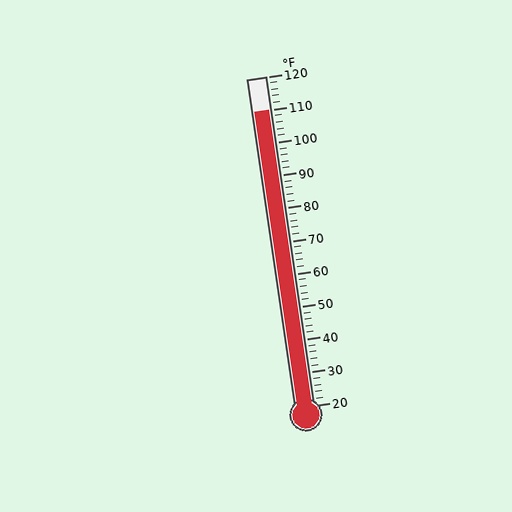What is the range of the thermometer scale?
The thermometer scale ranges from 20°F to 120°F.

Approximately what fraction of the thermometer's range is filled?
The thermometer is filled to approximately 90% of its range.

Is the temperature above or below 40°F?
The temperature is above 40°F.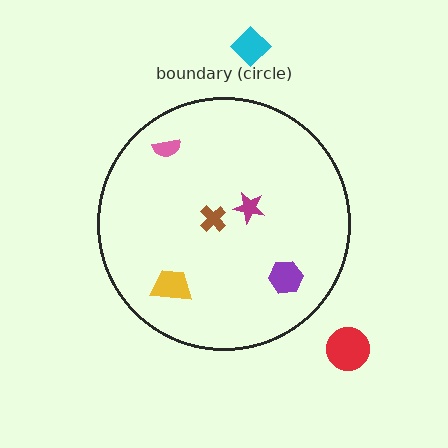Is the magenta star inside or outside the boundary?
Inside.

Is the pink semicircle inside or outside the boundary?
Inside.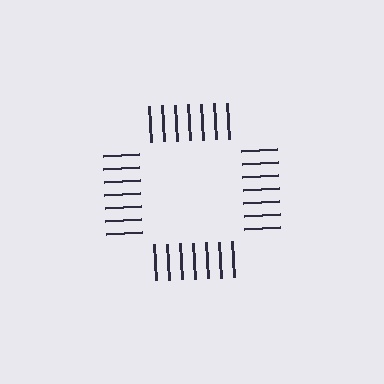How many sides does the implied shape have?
4 sides — the line-ends trace a square.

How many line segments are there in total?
28 — 7 along each of the 4 edges.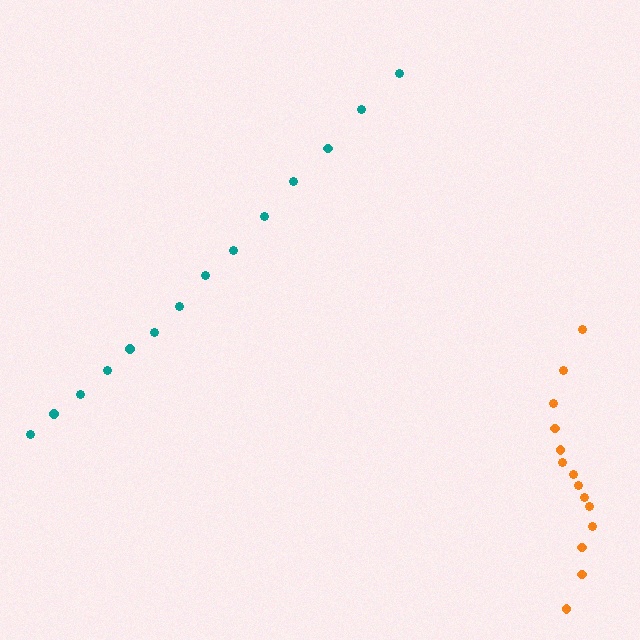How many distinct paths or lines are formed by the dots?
There are 2 distinct paths.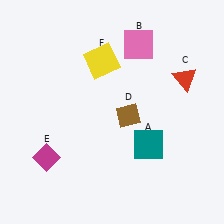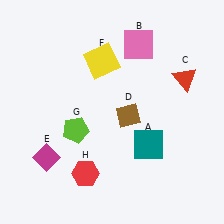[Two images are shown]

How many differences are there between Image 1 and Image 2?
There are 2 differences between the two images.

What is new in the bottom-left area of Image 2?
A red hexagon (H) was added in the bottom-left area of Image 2.